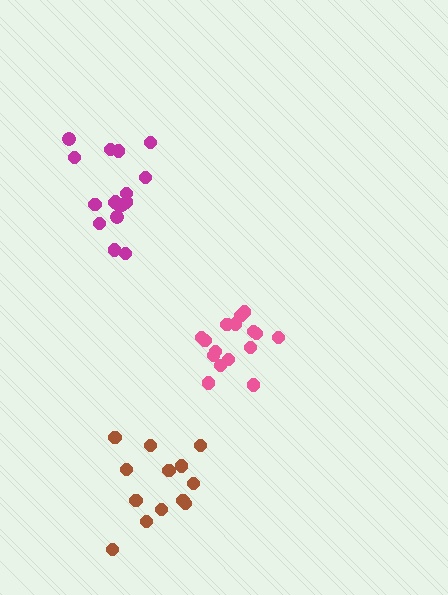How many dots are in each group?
Group 1: 16 dots, Group 2: 13 dots, Group 3: 18 dots (47 total).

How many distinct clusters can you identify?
There are 3 distinct clusters.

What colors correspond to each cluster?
The clusters are colored: pink, brown, magenta.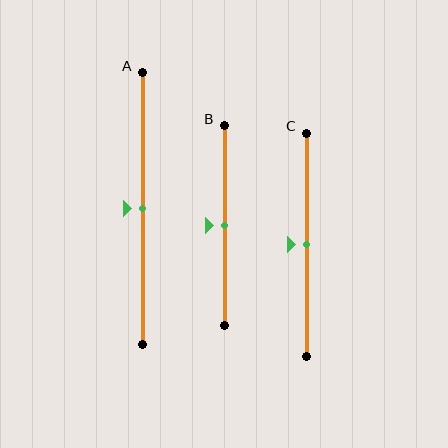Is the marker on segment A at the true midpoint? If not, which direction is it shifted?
Yes, the marker on segment A is at the true midpoint.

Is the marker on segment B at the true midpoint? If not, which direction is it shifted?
Yes, the marker on segment B is at the true midpoint.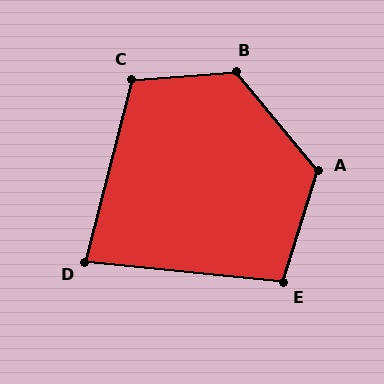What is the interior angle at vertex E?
Approximately 102 degrees (obtuse).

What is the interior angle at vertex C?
Approximately 108 degrees (obtuse).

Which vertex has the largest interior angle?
B, at approximately 126 degrees.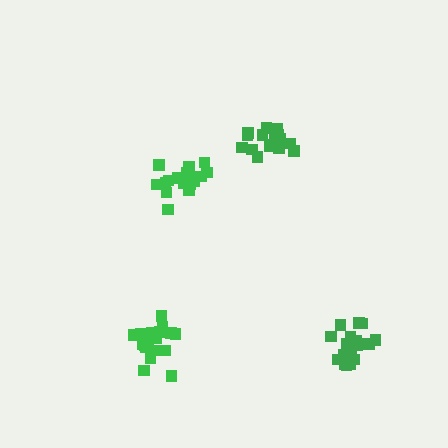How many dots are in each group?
Group 1: 21 dots, Group 2: 19 dots, Group 3: 19 dots, Group 4: 17 dots (76 total).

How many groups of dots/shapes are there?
There are 4 groups.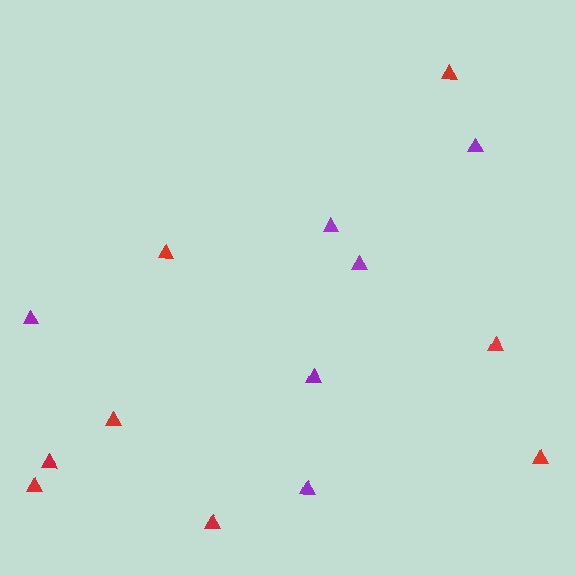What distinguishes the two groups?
There are 2 groups: one group of red triangles (8) and one group of purple triangles (6).